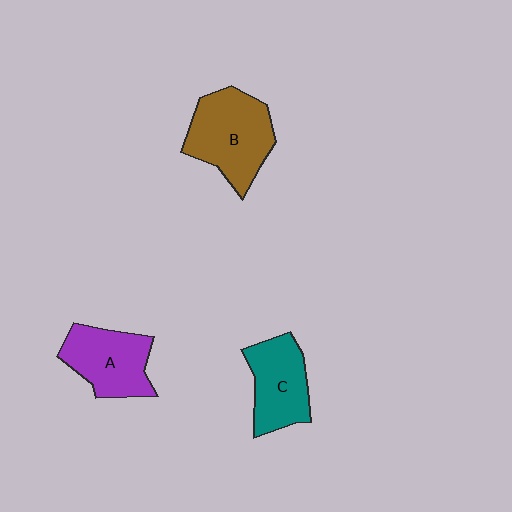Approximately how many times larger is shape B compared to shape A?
Approximately 1.2 times.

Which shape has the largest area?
Shape B (brown).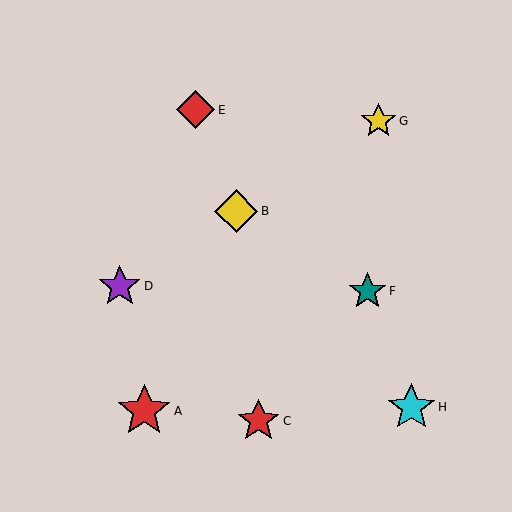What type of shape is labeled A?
Shape A is a red star.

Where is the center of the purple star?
The center of the purple star is at (120, 286).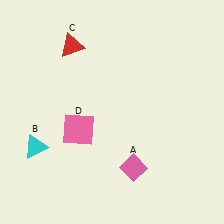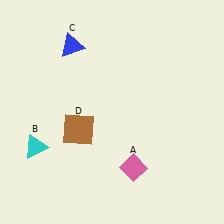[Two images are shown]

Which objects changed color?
C changed from red to blue. D changed from pink to brown.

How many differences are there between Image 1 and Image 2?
There are 2 differences between the two images.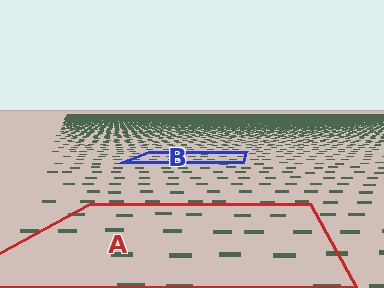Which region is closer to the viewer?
Region A is closer. The texture elements there are larger and more spread out.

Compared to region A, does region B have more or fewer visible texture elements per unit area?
Region B has more texture elements per unit area — they are packed more densely because it is farther away.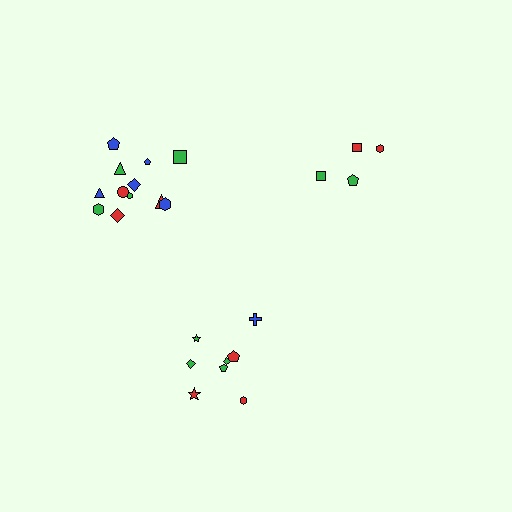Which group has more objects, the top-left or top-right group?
The top-left group.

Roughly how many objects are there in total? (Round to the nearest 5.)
Roughly 25 objects in total.